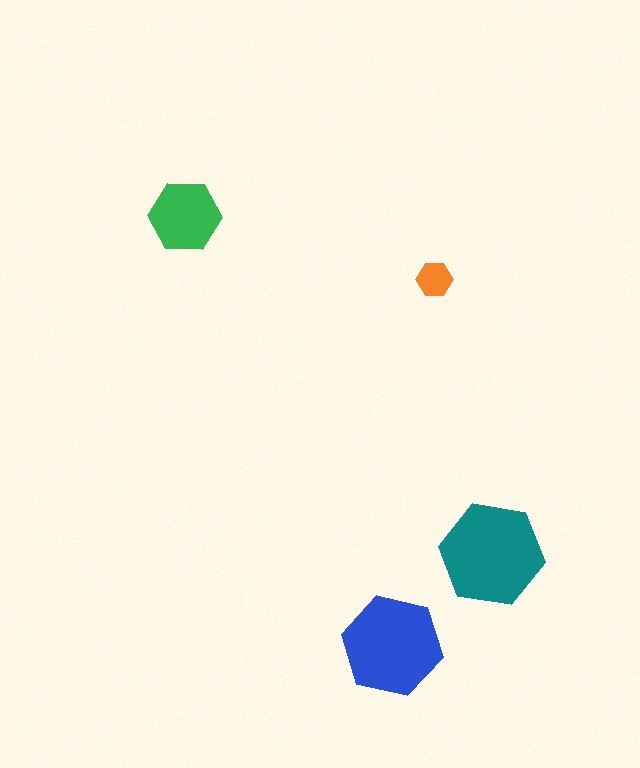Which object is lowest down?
The blue hexagon is bottommost.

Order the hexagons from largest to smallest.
the teal one, the blue one, the green one, the orange one.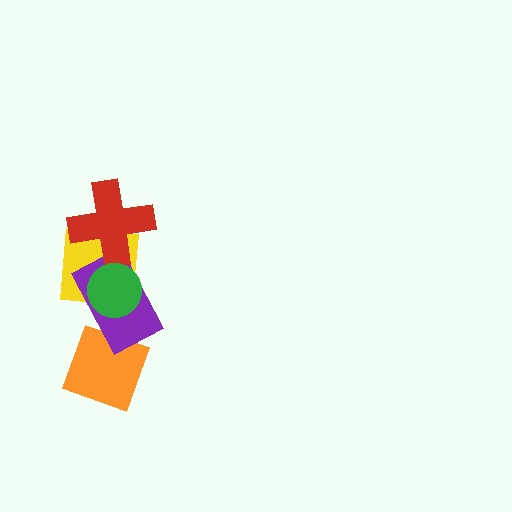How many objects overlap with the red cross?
2 objects overlap with the red cross.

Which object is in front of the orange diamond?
The purple rectangle is in front of the orange diamond.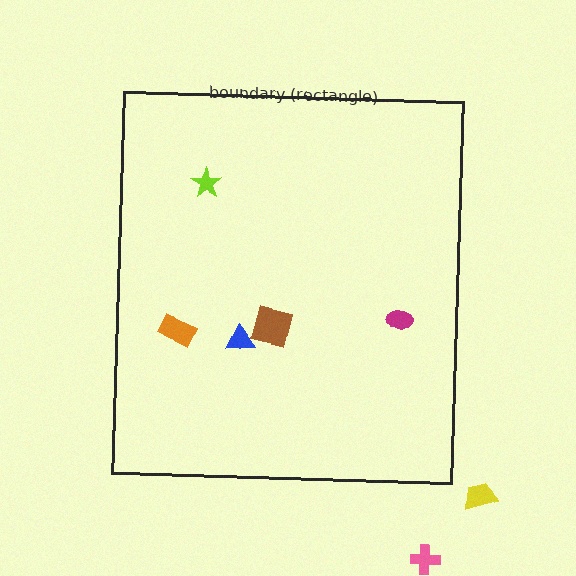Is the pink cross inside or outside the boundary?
Outside.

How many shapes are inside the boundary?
5 inside, 2 outside.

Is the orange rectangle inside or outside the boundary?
Inside.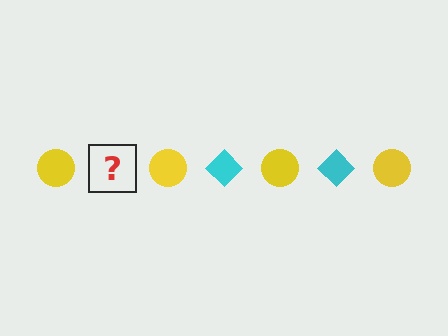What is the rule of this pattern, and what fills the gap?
The rule is that the pattern alternates between yellow circle and cyan diamond. The gap should be filled with a cyan diamond.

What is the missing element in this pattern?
The missing element is a cyan diamond.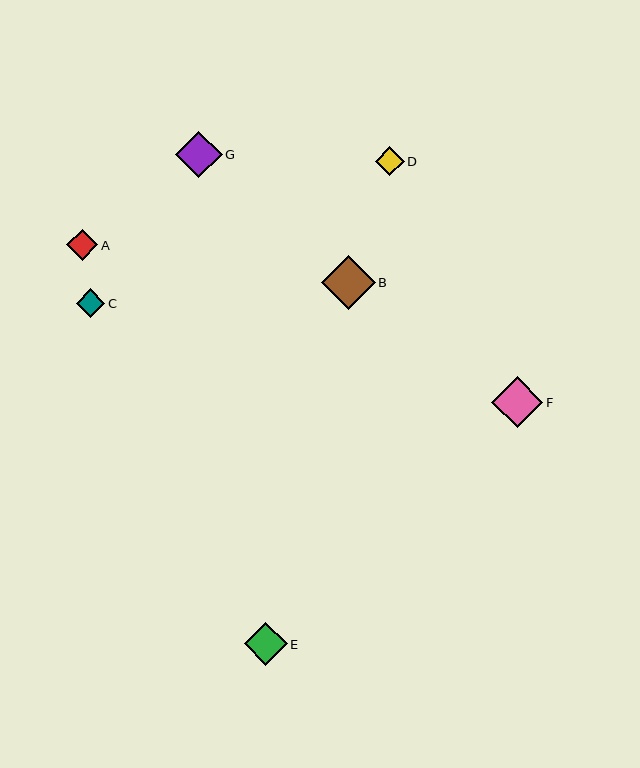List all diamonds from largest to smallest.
From largest to smallest: B, F, G, E, A, D, C.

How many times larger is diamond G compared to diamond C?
Diamond G is approximately 1.7 times the size of diamond C.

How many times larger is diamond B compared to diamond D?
Diamond B is approximately 1.9 times the size of diamond D.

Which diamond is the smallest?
Diamond C is the smallest with a size of approximately 28 pixels.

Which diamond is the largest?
Diamond B is the largest with a size of approximately 54 pixels.